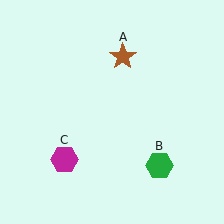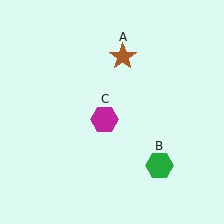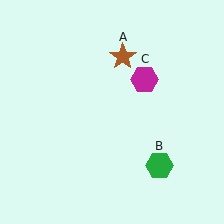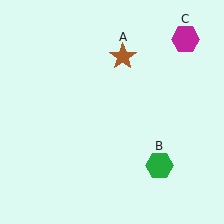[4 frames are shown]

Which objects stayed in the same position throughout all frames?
Brown star (object A) and green hexagon (object B) remained stationary.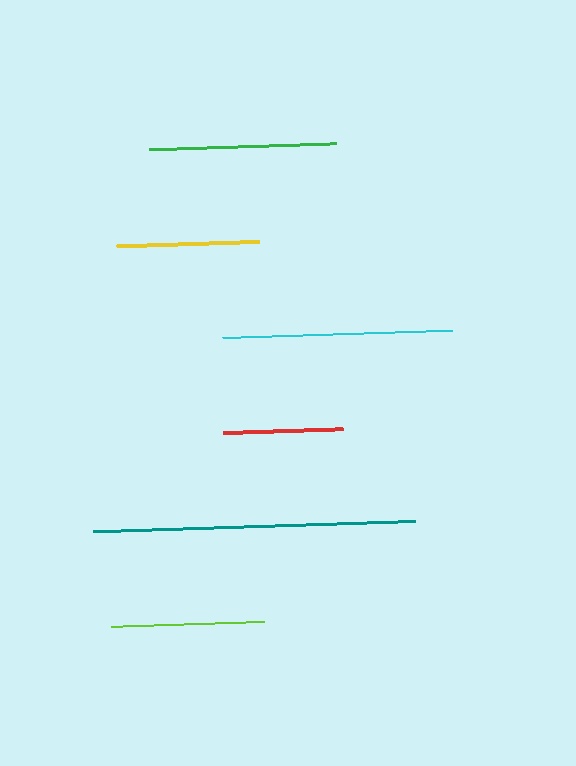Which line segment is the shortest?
The red line is the shortest at approximately 119 pixels.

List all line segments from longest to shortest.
From longest to shortest: teal, cyan, green, lime, yellow, red.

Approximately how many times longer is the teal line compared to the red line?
The teal line is approximately 2.7 times the length of the red line.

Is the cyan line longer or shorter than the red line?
The cyan line is longer than the red line.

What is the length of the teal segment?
The teal segment is approximately 322 pixels long.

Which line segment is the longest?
The teal line is the longest at approximately 322 pixels.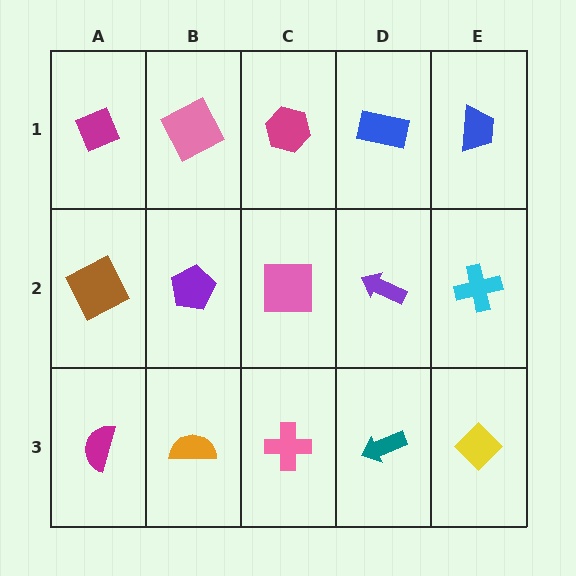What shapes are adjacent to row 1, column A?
A brown square (row 2, column A), a pink square (row 1, column B).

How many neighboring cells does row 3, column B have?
3.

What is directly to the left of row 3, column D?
A pink cross.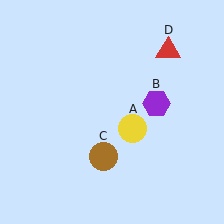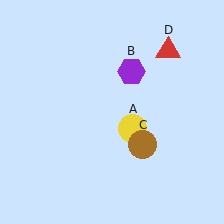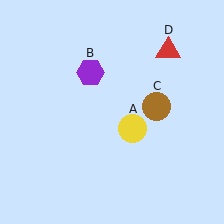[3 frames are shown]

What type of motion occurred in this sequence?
The purple hexagon (object B), brown circle (object C) rotated counterclockwise around the center of the scene.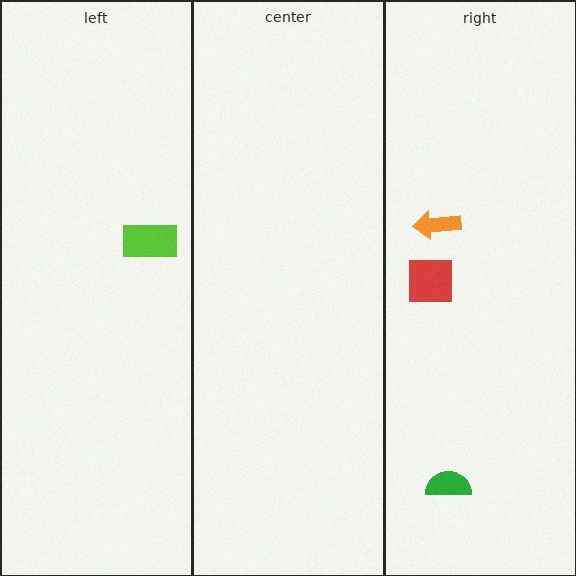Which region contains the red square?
The right region.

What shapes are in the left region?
The lime rectangle.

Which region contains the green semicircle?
The right region.